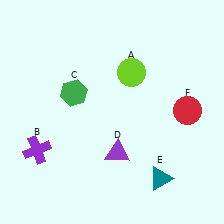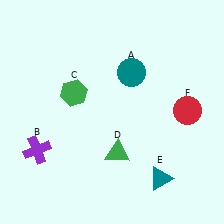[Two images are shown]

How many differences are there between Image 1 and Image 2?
There are 2 differences between the two images.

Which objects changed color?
A changed from lime to teal. D changed from purple to green.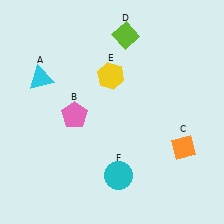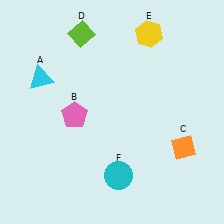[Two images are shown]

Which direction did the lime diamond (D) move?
The lime diamond (D) moved left.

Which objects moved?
The objects that moved are: the lime diamond (D), the yellow hexagon (E).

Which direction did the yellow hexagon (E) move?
The yellow hexagon (E) moved up.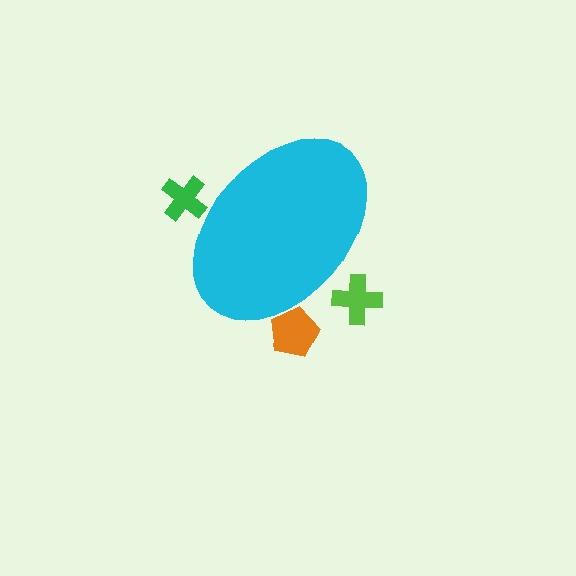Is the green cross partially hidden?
Yes, the green cross is partially hidden behind the cyan ellipse.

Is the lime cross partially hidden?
Yes, the lime cross is partially hidden behind the cyan ellipse.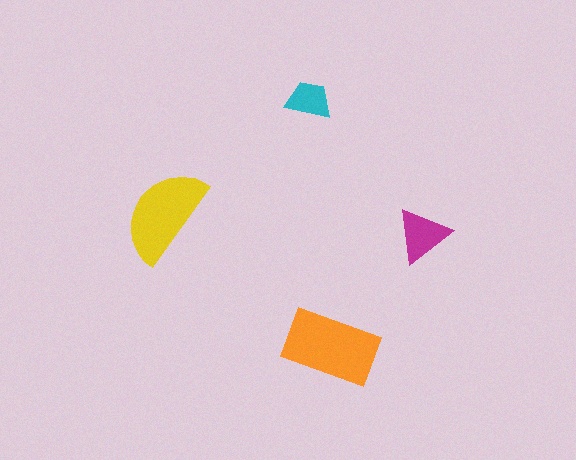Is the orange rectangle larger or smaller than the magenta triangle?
Larger.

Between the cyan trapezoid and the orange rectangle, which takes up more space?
The orange rectangle.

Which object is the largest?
The orange rectangle.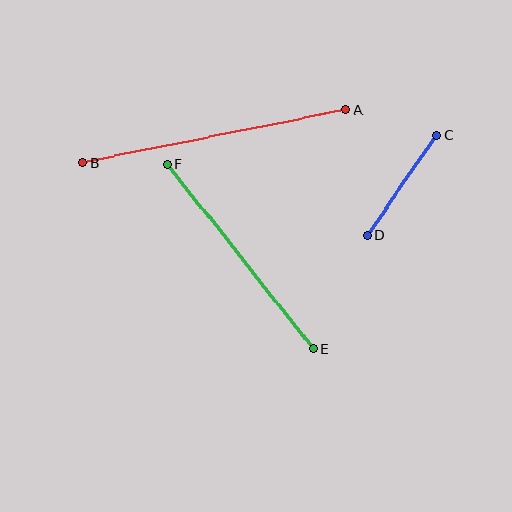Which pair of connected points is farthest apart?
Points A and B are farthest apart.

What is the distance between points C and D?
The distance is approximately 122 pixels.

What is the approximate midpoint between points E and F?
The midpoint is at approximately (240, 257) pixels.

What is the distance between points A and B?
The distance is approximately 269 pixels.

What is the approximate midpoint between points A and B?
The midpoint is at approximately (215, 136) pixels.